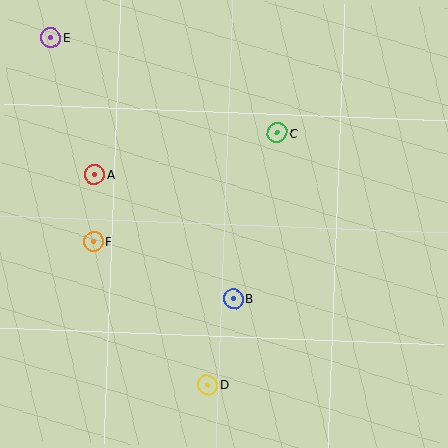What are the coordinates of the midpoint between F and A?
The midpoint between F and A is at (94, 208).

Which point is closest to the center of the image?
Point B at (233, 299) is closest to the center.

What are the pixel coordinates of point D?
Point D is at (208, 385).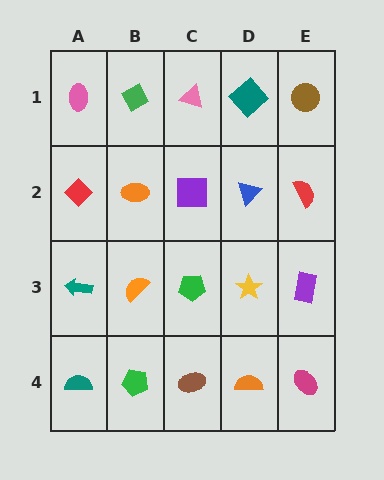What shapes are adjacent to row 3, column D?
A blue triangle (row 2, column D), an orange semicircle (row 4, column D), a green pentagon (row 3, column C), a purple rectangle (row 3, column E).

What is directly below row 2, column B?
An orange semicircle.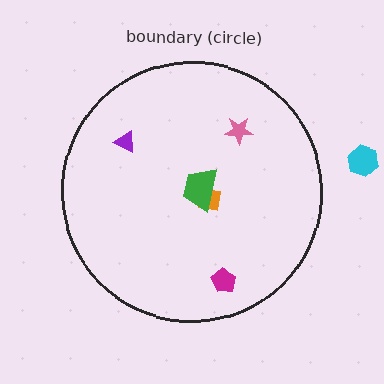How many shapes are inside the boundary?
5 inside, 1 outside.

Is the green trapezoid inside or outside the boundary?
Inside.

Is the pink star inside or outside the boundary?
Inside.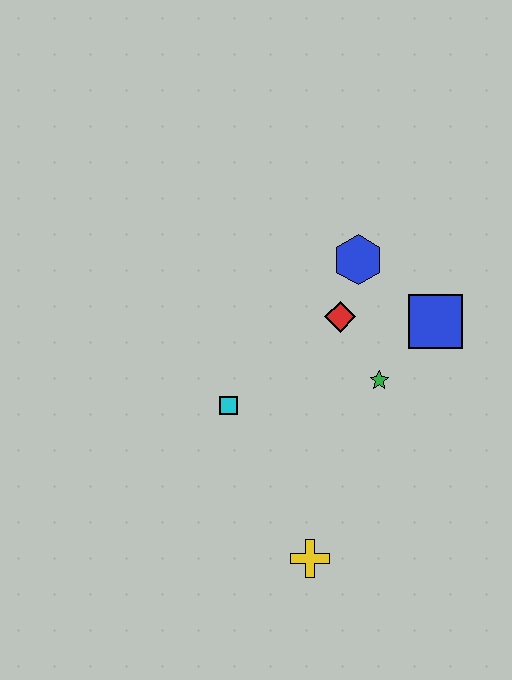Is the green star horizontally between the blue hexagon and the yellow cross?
No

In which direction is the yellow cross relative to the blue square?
The yellow cross is below the blue square.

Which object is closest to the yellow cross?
The cyan square is closest to the yellow cross.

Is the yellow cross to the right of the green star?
No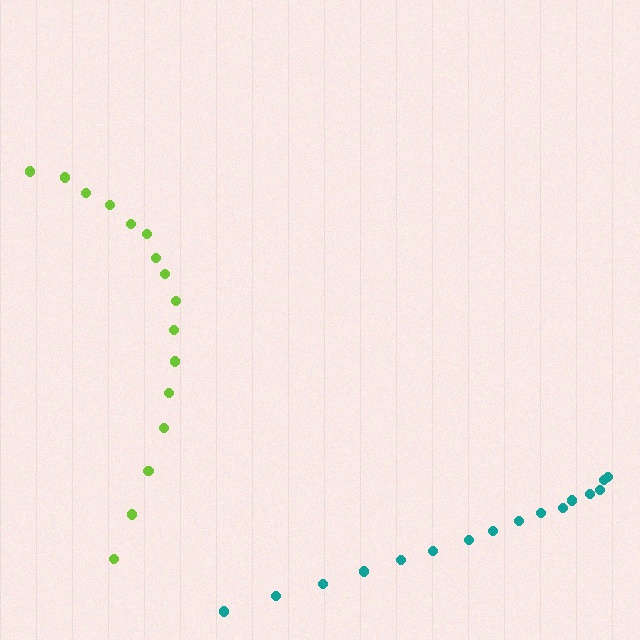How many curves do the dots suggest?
There are 2 distinct paths.